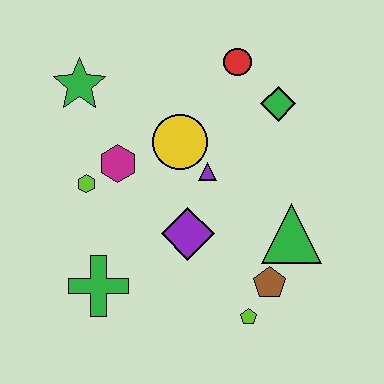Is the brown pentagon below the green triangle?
Yes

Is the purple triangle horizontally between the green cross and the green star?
No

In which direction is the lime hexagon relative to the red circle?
The lime hexagon is to the left of the red circle.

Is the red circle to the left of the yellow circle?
No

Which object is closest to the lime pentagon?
The brown pentagon is closest to the lime pentagon.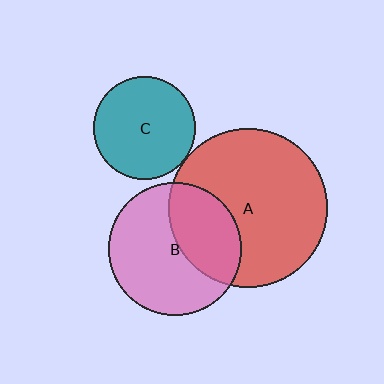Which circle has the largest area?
Circle A (red).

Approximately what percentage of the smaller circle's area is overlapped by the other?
Approximately 35%.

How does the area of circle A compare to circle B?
Approximately 1.4 times.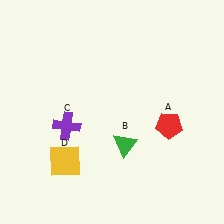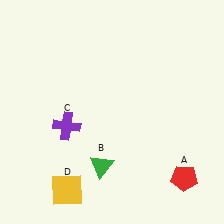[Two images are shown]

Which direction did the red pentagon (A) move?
The red pentagon (A) moved down.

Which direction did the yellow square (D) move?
The yellow square (D) moved down.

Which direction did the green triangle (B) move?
The green triangle (B) moved left.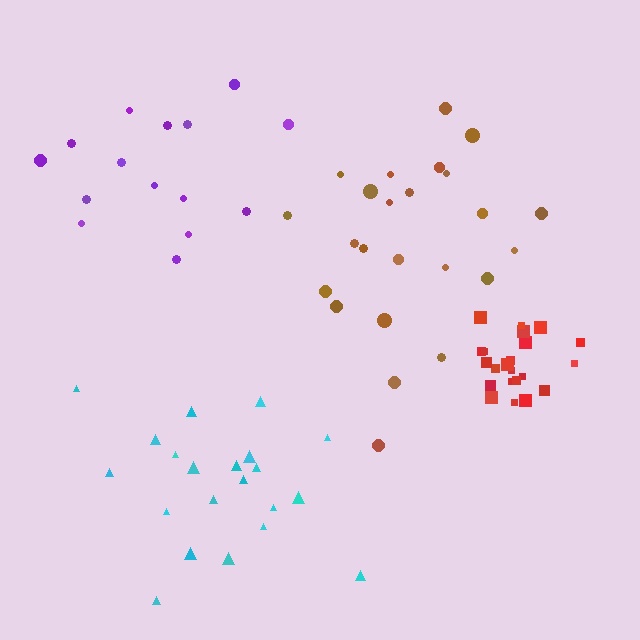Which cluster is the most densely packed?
Red.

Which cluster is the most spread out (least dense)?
Purple.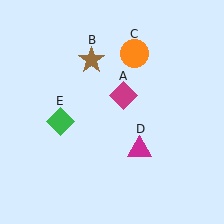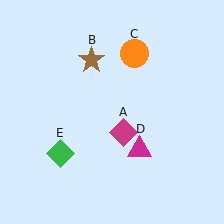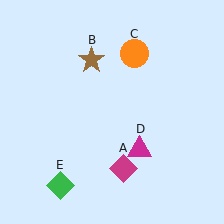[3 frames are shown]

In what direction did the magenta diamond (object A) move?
The magenta diamond (object A) moved down.